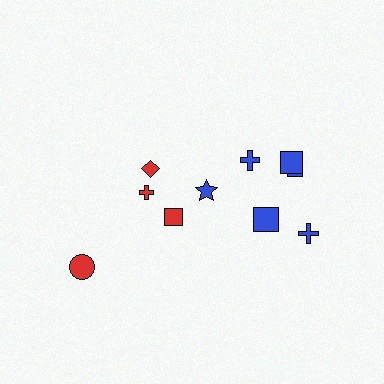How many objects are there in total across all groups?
There are 10 objects.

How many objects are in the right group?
There are 6 objects.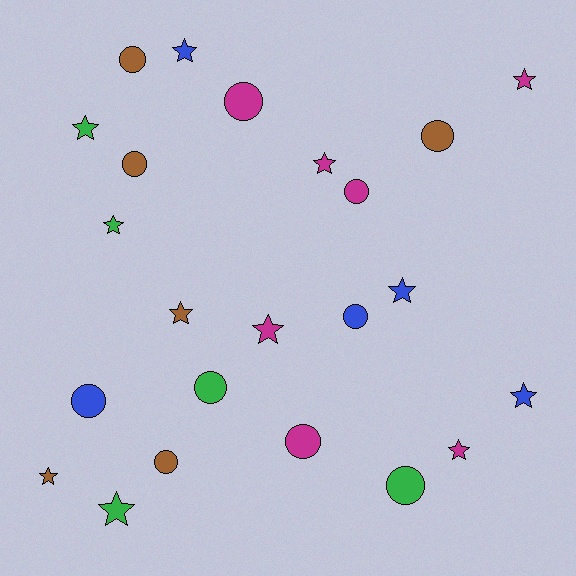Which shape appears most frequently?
Star, with 12 objects.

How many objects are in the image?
There are 23 objects.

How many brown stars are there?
There are 2 brown stars.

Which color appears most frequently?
Magenta, with 7 objects.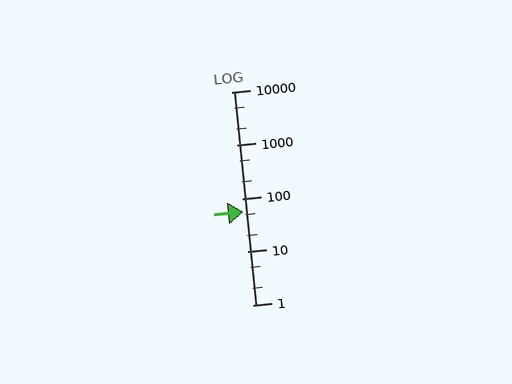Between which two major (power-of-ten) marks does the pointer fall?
The pointer is between 10 and 100.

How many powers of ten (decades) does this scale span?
The scale spans 4 decades, from 1 to 10000.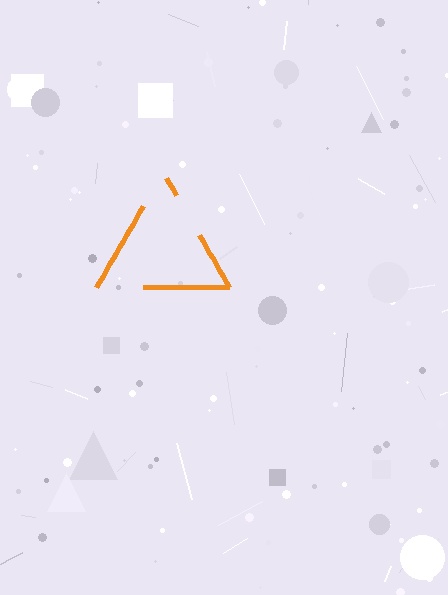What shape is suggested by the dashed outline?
The dashed outline suggests a triangle.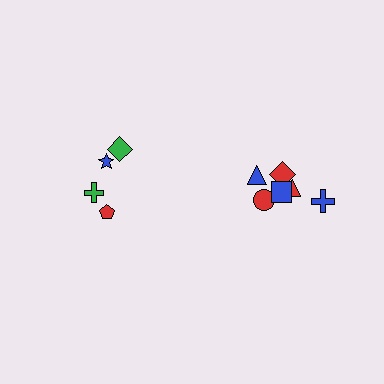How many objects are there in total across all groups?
There are 10 objects.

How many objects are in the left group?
There are 4 objects.